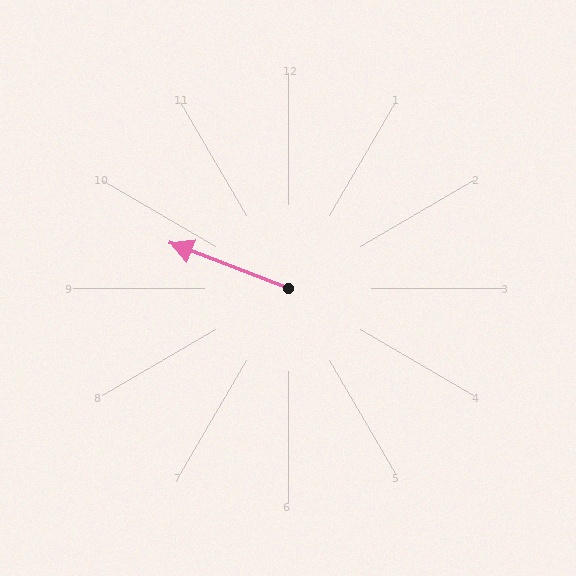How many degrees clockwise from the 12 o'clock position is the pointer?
Approximately 291 degrees.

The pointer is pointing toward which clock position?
Roughly 10 o'clock.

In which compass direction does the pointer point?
West.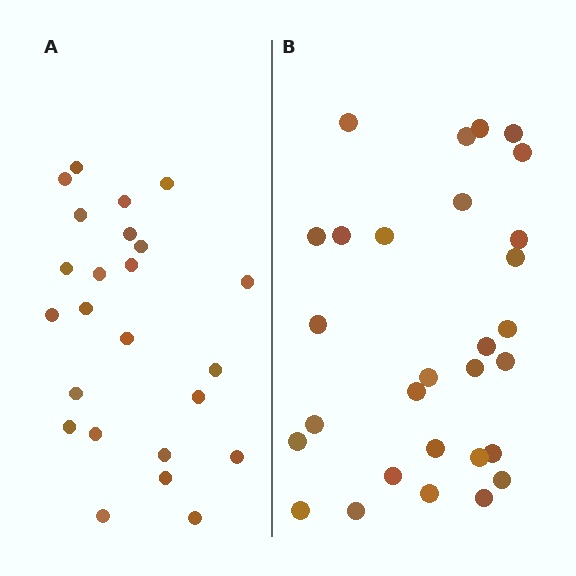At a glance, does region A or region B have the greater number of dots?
Region B (the right region) has more dots.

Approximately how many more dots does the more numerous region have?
Region B has about 5 more dots than region A.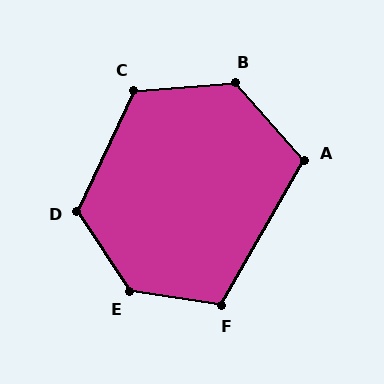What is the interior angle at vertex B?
Approximately 128 degrees (obtuse).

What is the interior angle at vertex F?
Approximately 111 degrees (obtuse).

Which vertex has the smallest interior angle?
A, at approximately 108 degrees.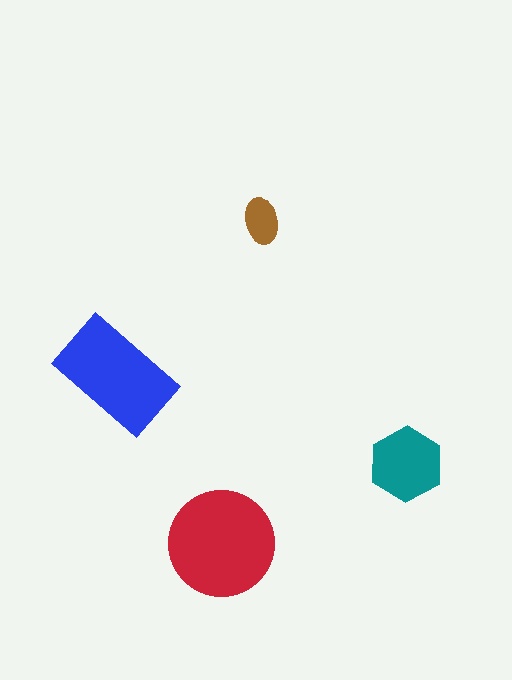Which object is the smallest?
The brown ellipse.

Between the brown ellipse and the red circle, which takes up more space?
The red circle.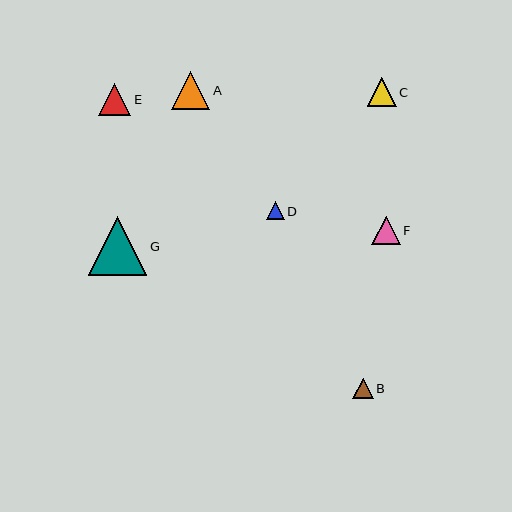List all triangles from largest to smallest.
From largest to smallest: G, A, E, C, F, B, D.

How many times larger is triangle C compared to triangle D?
Triangle C is approximately 1.6 times the size of triangle D.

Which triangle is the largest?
Triangle G is the largest with a size of approximately 59 pixels.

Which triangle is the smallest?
Triangle D is the smallest with a size of approximately 18 pixels.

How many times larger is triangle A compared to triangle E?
Triangle A is approximately 1.2 times the size of triangle E.